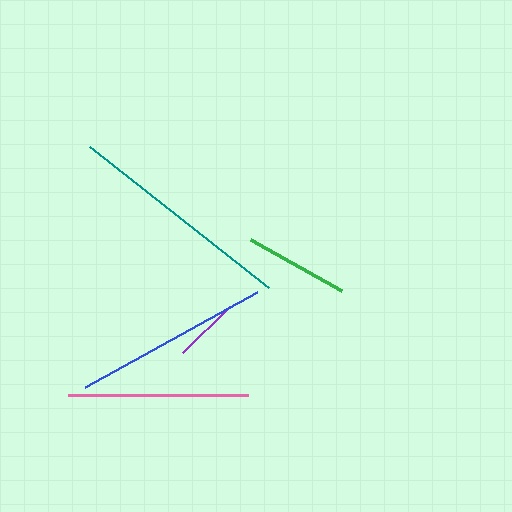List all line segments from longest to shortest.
From longest to shortest: teal, blue, pink, green, purple.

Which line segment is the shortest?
The purple line is the shortest at approximately 66 pixels.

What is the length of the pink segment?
The pink segment is approximately 181 pixels long.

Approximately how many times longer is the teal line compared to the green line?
The teal line is approximately 2.2 times the length of the green line.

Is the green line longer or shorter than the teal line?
The teal line is longer than the green line.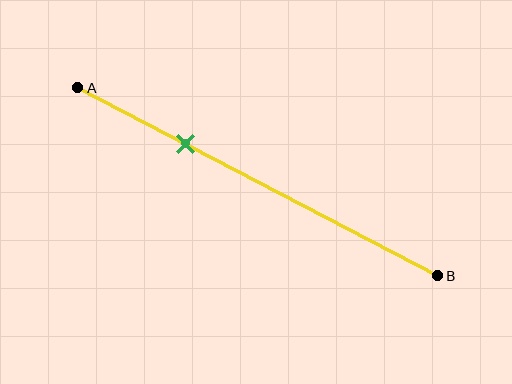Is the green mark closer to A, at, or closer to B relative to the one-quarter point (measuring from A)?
The green mark is closer to point B than the one-quarter point of segment AB.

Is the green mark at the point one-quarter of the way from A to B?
No, the mark is at about 30% from A, not at the 25% one-quarter point.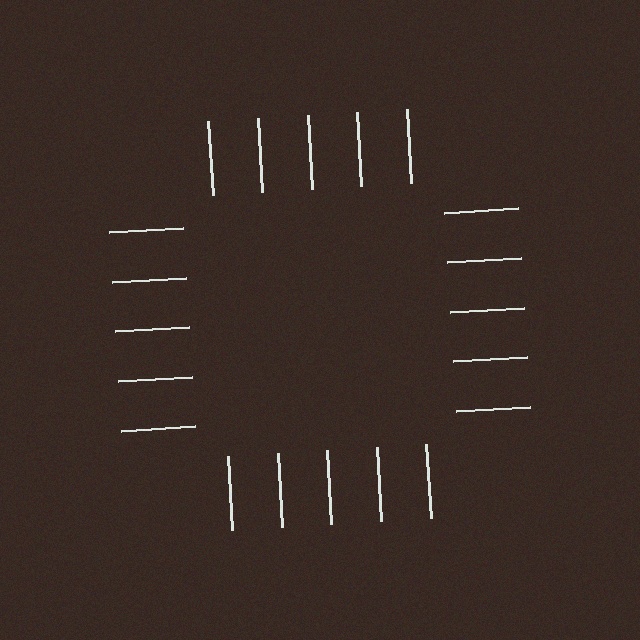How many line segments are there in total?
20 — 5 along each of the 4 edges.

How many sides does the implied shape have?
4 sides — the line-ends trace a square.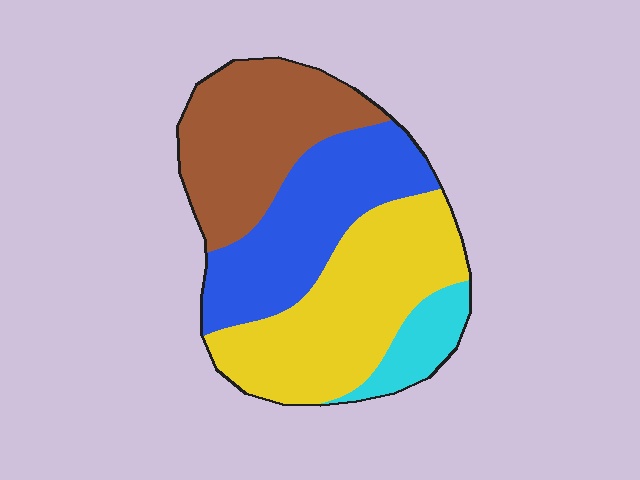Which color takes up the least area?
Cyan, at roughly 10%.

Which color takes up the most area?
Yellow, at roughly 35%.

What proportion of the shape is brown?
Brown takes up between a sixth and a third of the shape.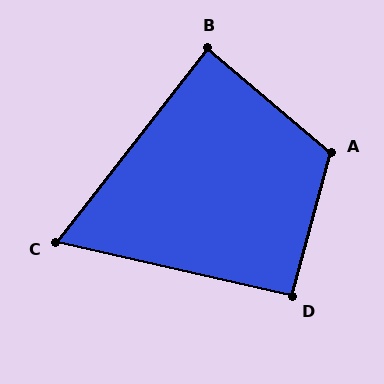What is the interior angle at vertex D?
Approximately 92 degrees (approximately right).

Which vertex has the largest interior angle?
A, at approximately 115 degrees.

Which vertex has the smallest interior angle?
C, at approximately 65 degrees.